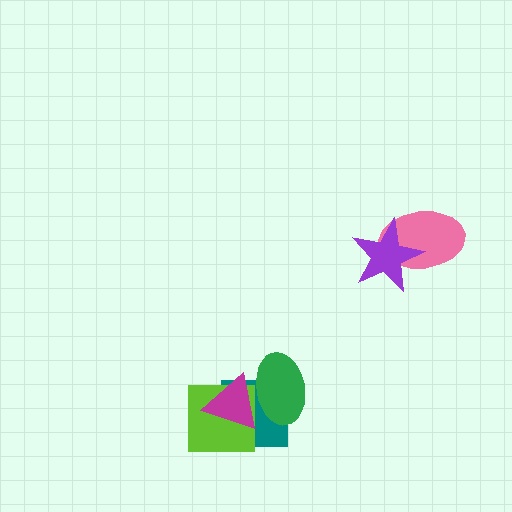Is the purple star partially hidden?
No, no other shape covers it.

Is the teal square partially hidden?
Yes, it is partially covered by another shape.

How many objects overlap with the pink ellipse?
1 object overlaps with the pink ellipse.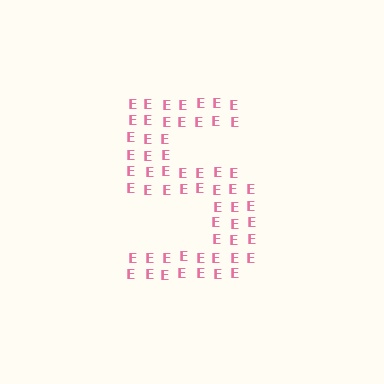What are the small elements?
The small elements are letter E's.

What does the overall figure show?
The overall figure shows the digit 5.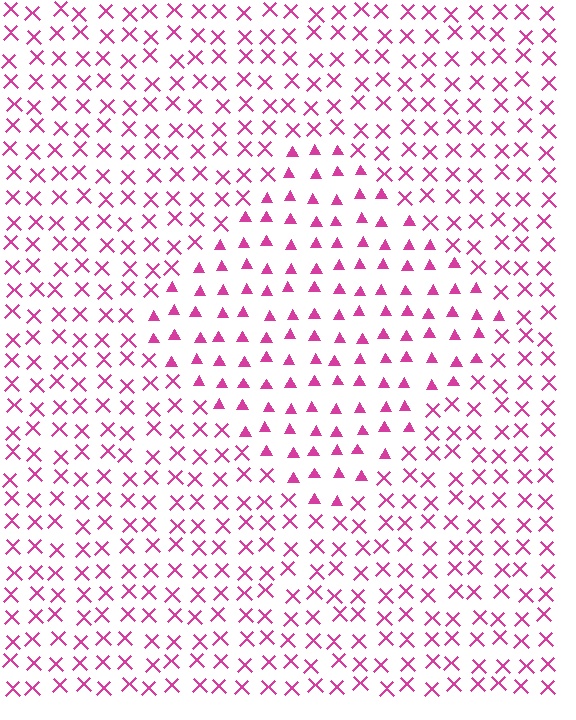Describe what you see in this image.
The image is filled with small magenta elements arranged in a uniform grid. A diamond-shaped region contains triangles, while the surrounding area contains X marks. The boundary is defined purely by the change in element shape.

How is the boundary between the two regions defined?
The boundary is defined by a change in element shape: triangles inside vs. X marks outside. All elements share the same color and spacing.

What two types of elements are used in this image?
The image uses triangles inside the diamond region and X marks outside it.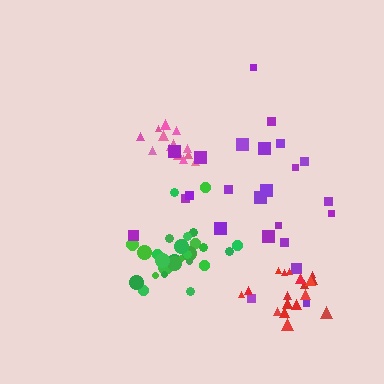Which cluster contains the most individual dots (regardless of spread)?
Green (29).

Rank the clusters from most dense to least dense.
green, red, pink, purple.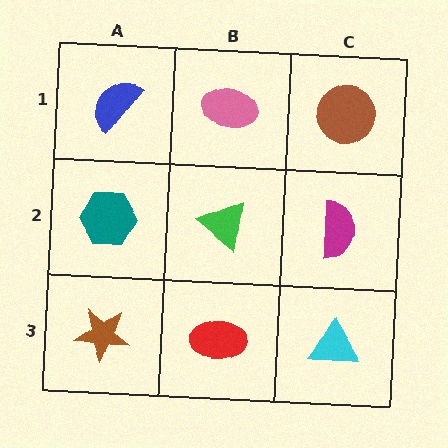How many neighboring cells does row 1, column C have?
2.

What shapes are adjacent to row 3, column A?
A teal hexagon (row 2, column A), a red ellipse (row 3, column B).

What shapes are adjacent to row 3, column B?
A green triangle (row 2, column B), a brown star (row 3, column A), a cyan triangle (row 3, column C).